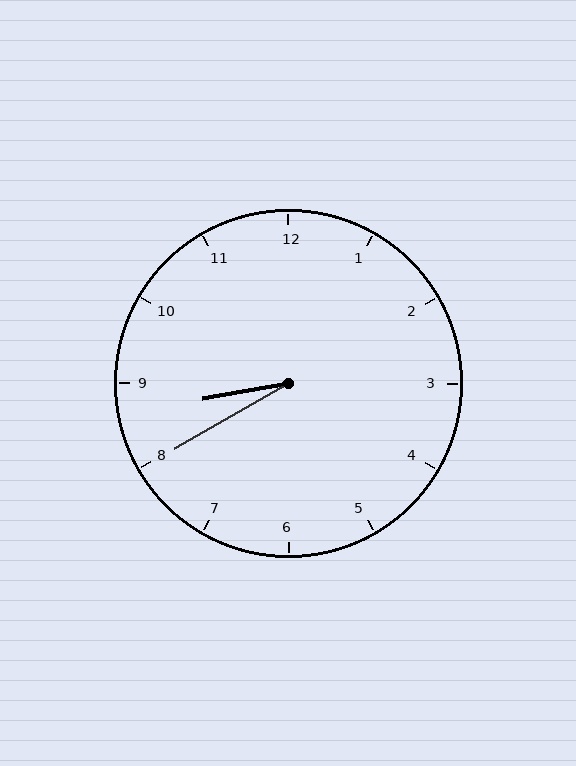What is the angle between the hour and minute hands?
Approximately 20 degrees.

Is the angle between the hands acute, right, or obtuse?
It is acute.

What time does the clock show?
8:40.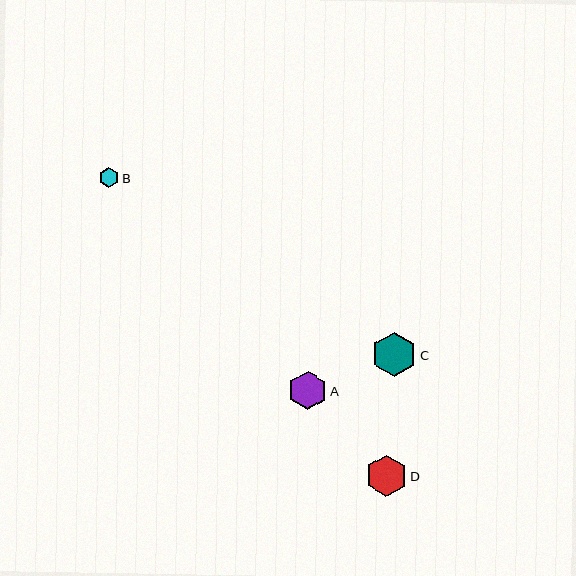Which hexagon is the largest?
Hexagon C is the largest with a size of approximately 45 pixels.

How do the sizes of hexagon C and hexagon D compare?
Hexagon C and hexagon D are approximately the same size.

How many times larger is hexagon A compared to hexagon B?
Hexagon A is approximately 1.9 times the size of hexagon B.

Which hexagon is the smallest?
Hexagon B is the smallest with a size of approximately 20 pixels.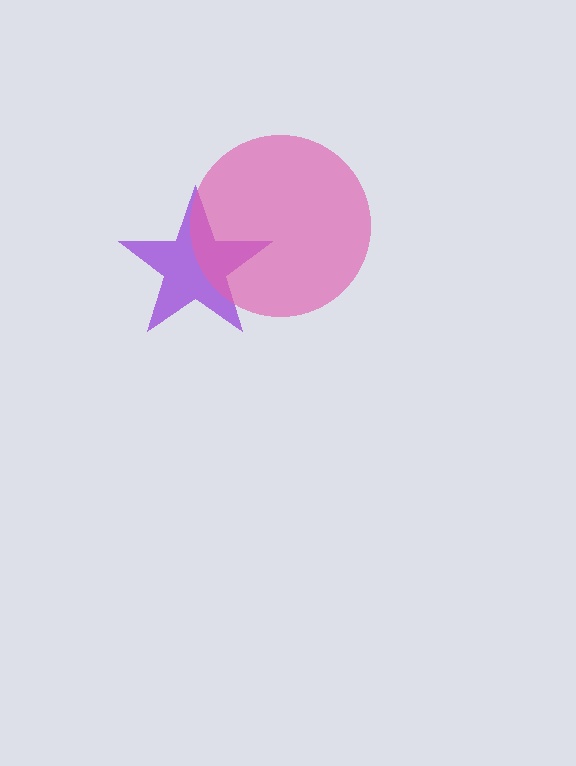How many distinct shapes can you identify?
There are 2 distinct shapes: a purple star, a pink circle.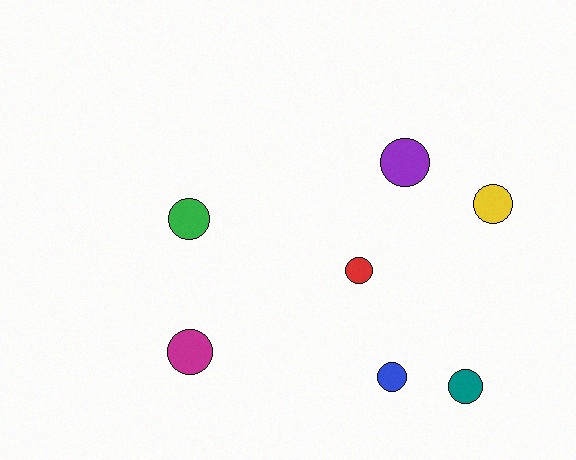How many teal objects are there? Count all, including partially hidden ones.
There is 1 teal object.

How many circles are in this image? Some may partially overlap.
There are 7 circles.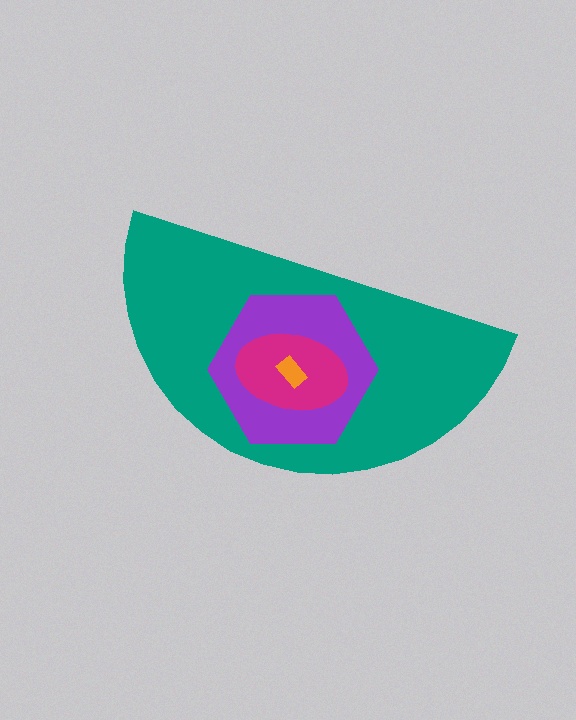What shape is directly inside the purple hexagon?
The magenta ellipse.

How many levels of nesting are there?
4.